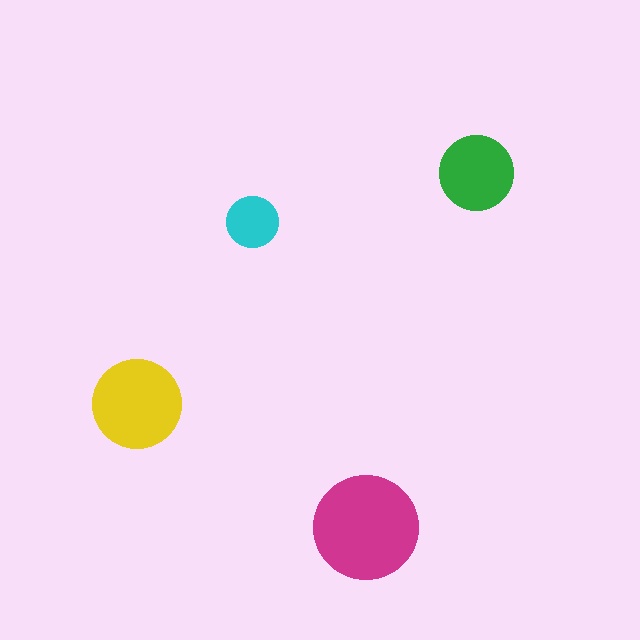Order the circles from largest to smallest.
the magenta one, the yellow one, the green one, the cyan one.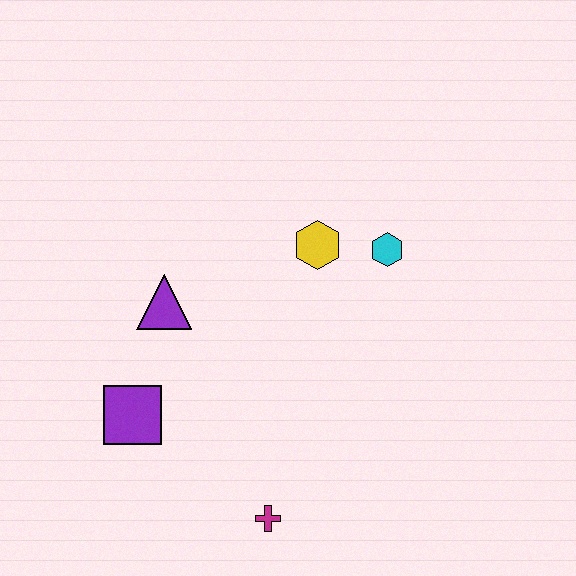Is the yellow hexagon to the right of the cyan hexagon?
No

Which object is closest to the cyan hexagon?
The yellow hexagon is closest to the cyan hexagon.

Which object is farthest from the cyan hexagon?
The purple square is farthest from the cyan hexagon.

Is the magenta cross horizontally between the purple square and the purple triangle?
No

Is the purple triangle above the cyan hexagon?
No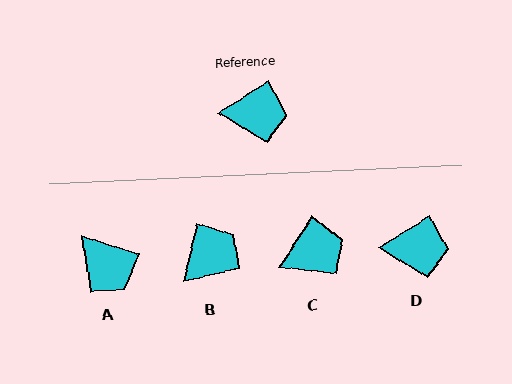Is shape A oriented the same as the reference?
No, it is off by about 50 degrees.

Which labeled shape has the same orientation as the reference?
D.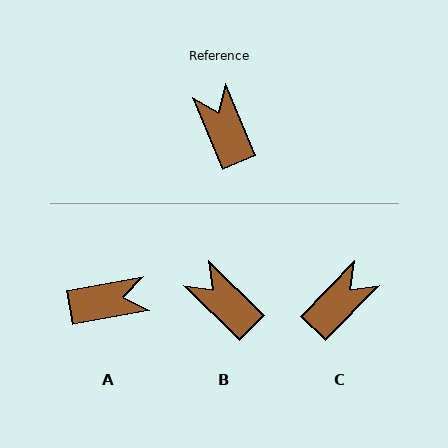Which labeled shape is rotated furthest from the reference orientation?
A, about 102 degrees away.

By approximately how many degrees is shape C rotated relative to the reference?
Approximately 67 degrees clockwise.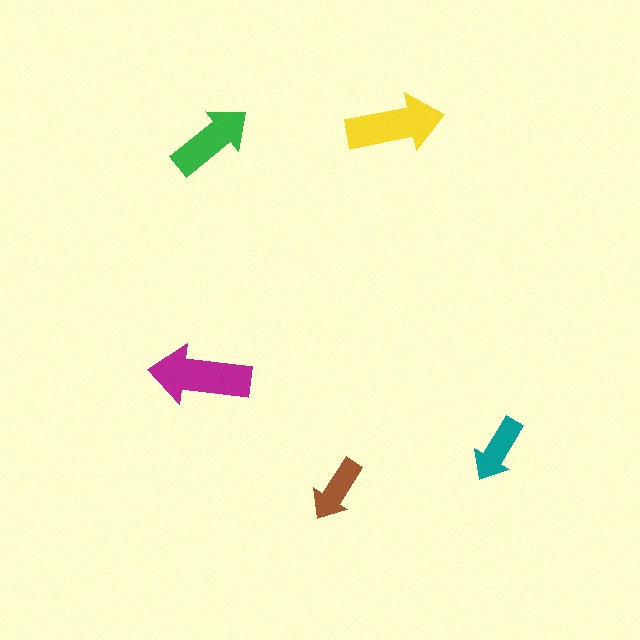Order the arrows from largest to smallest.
the magenta one, the yellow one, the green one, the teal one, the brown one.